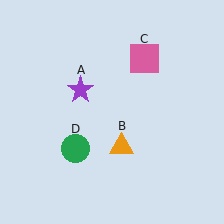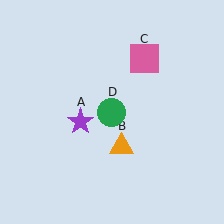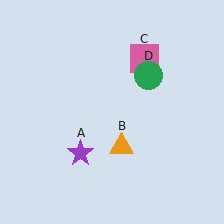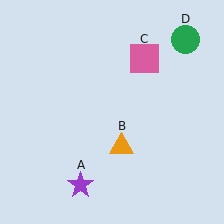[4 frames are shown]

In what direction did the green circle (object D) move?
The green circle (object D) moved up and to the right.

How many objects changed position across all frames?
2 objects changed position: purple star (object A), green circle (object D).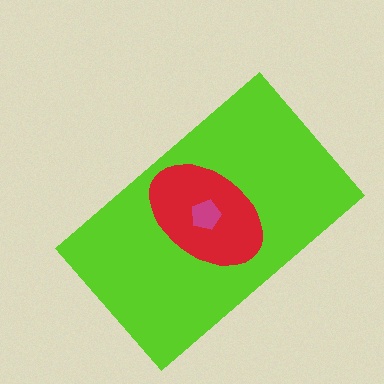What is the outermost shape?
The lime rectangle.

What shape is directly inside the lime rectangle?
The red ellipse.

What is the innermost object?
The magenta pentagon.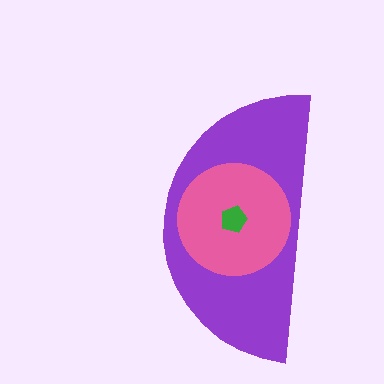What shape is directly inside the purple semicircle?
The pink circle.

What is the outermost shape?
The purple semicircle.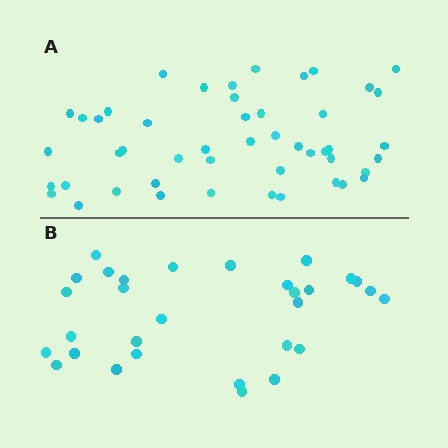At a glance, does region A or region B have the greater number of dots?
Region A (the top region) has more dots.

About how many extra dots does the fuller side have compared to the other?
Region A has approximately 20 more dots than region B.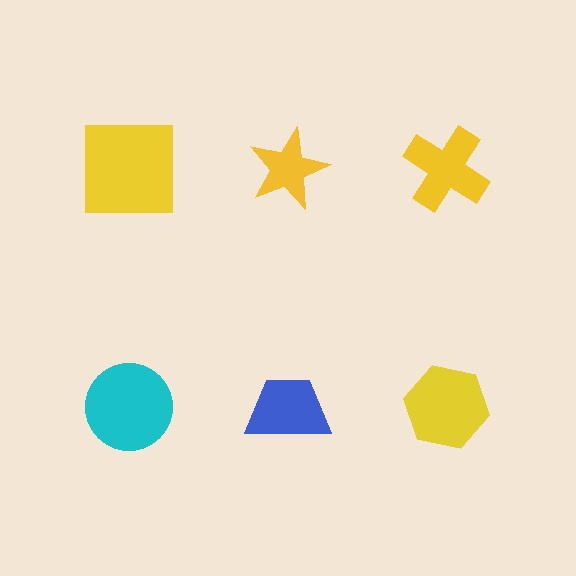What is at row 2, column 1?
A cyan circle.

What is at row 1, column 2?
A yellow star.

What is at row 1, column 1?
A yellow square.